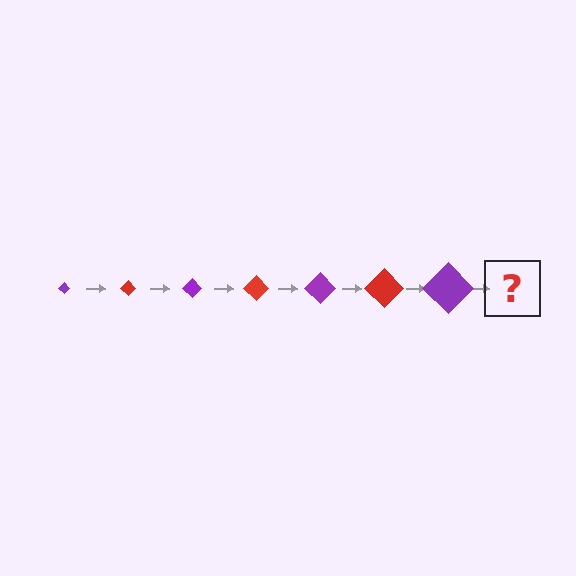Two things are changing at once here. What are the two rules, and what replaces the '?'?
The two rules are that the diamond grows larger each step and the color cycles through purple and red. The '?' should be a red diamond, larger than the previous one.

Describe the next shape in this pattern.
It should be a red diamond, larger than the previous one.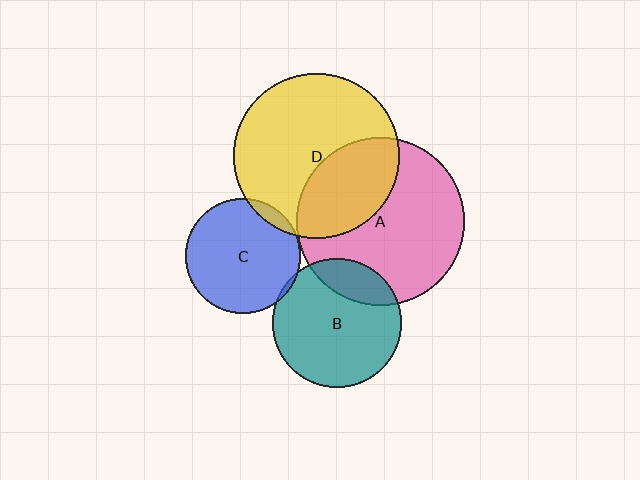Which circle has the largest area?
Circle A (pink).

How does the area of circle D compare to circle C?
Approximately 2.1 times.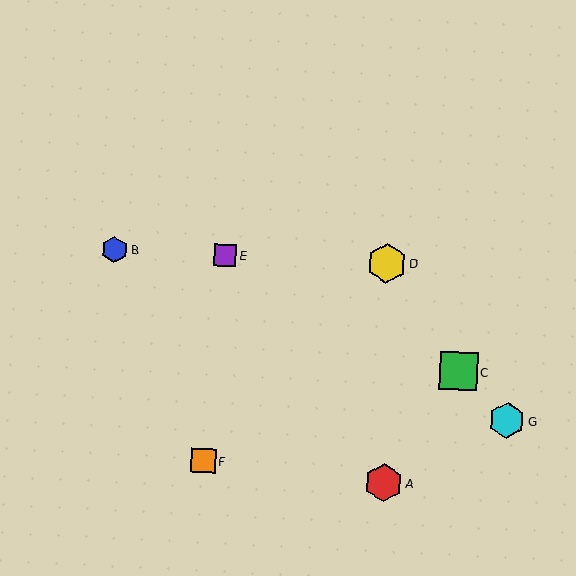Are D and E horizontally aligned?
Yes, both are at y≈263.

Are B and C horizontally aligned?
No, B is at y≈250 and C is at y≈371.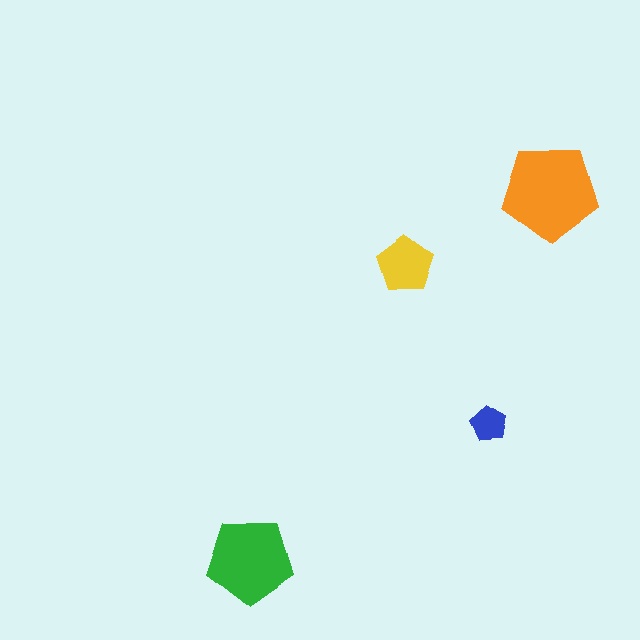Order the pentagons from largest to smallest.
the orange one, the green one, the yellow one, the blue one.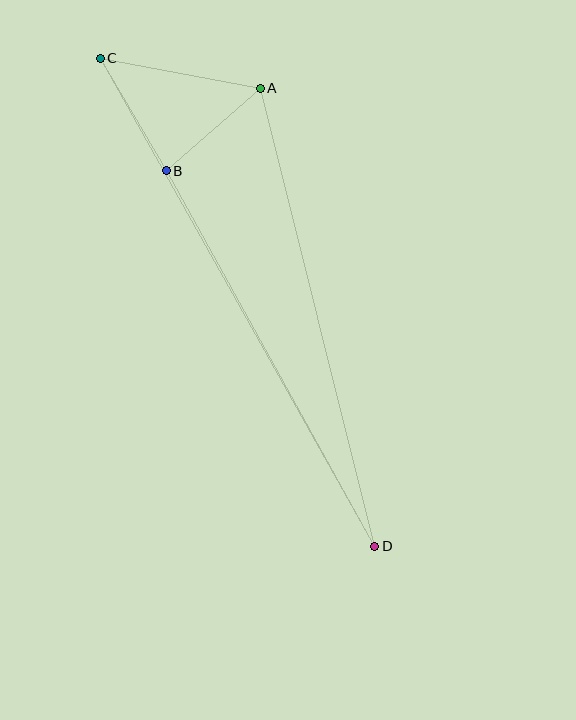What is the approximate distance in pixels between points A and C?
The distance between A and C is approximately 163 pixels.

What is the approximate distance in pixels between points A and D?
The distance between A and D is approximately 472 pixels.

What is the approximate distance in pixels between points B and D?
The distance between B and D is approximately 429 pixels.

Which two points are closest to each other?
Points A and B are closest to each other.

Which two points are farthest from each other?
Points C and D are farthest from each other.